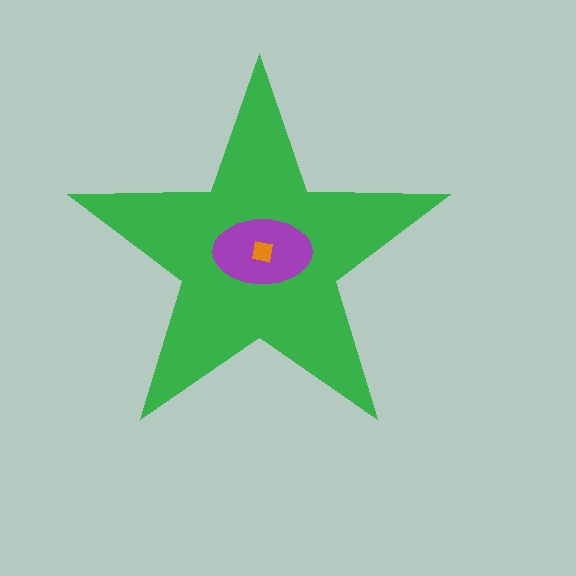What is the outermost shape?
The green star.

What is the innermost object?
The orange square.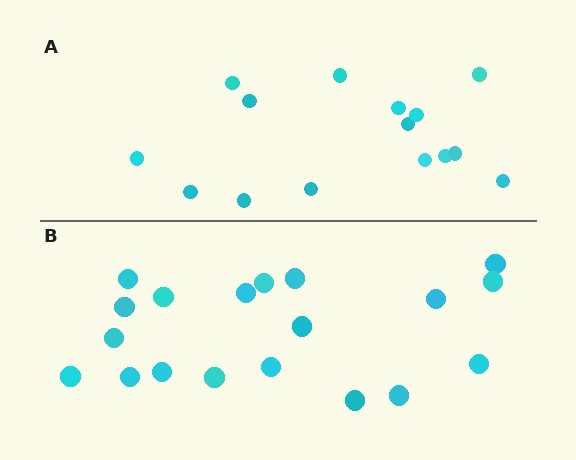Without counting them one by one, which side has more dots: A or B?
Region B (the bottom region) has more dots.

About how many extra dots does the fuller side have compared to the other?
Region B has about 4 more dots than region A.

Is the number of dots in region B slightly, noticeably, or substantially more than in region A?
Region B has noticeably more, but not dramatically so. The ratio is roughly 1.3 to 1.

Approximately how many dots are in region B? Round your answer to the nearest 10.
About 20 dots. (The exact count is 19, which rounds to 20.)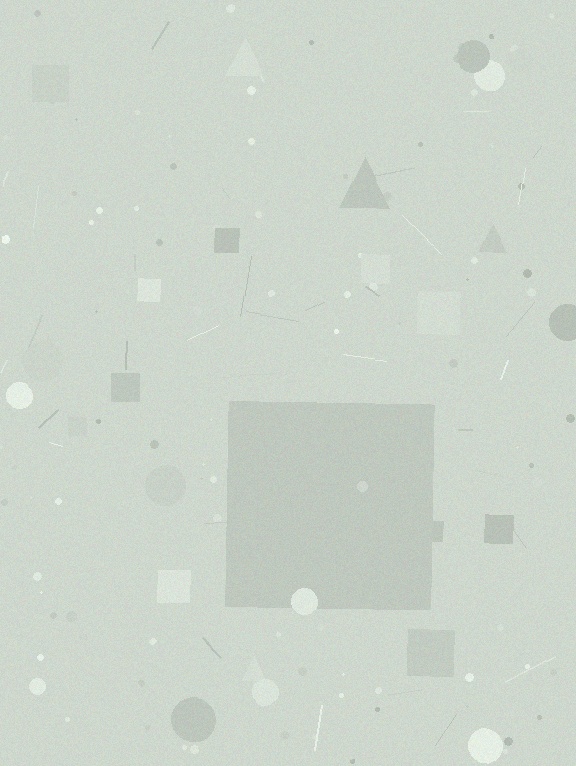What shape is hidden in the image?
A square is hidden in the image.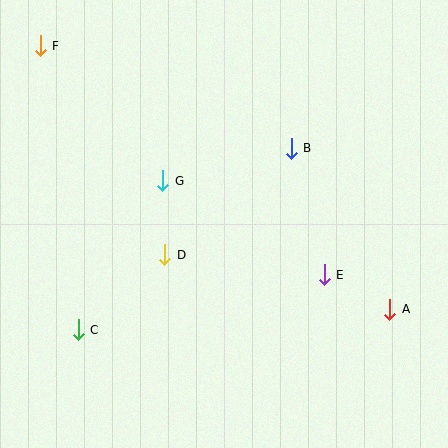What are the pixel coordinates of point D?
Point D is at (165, 255).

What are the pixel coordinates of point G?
Point G is at (163, 181).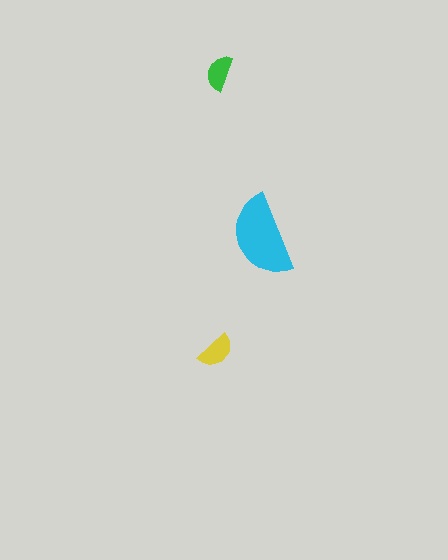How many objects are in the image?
There are 3 objects in the image.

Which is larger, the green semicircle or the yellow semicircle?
The yellow one.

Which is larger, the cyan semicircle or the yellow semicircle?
The cyan one.